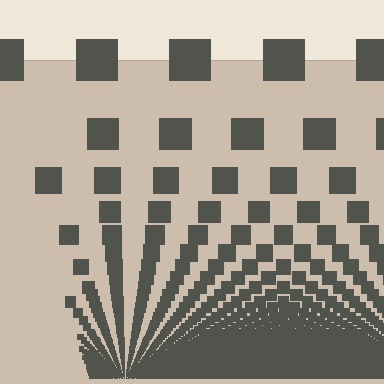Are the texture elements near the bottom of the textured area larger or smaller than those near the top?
Smaller. The gradient is inverted — elements near the bottom are smaller and denser.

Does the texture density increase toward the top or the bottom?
Density increases toward the bottom.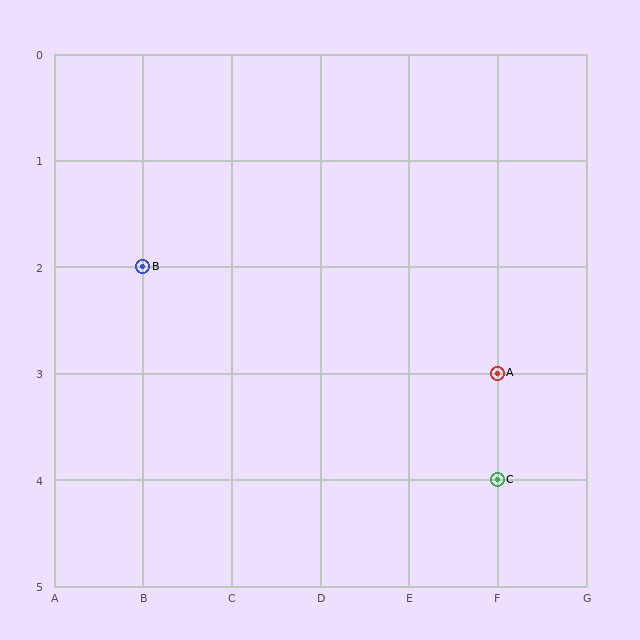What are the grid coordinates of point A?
Point A is at grid coordinates (F, 3).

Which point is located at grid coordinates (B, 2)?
Point B is at (B, 2).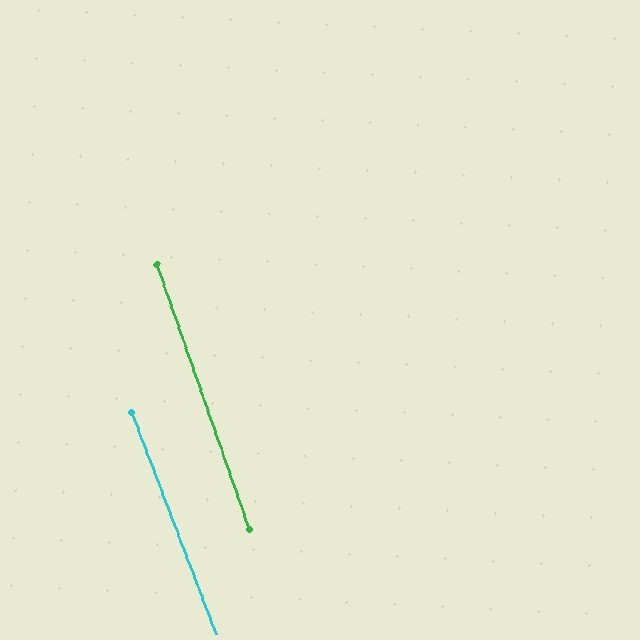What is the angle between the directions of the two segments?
Approximately 2 degrees.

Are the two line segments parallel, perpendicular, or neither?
Parallel — their directions differ by only 1.5°.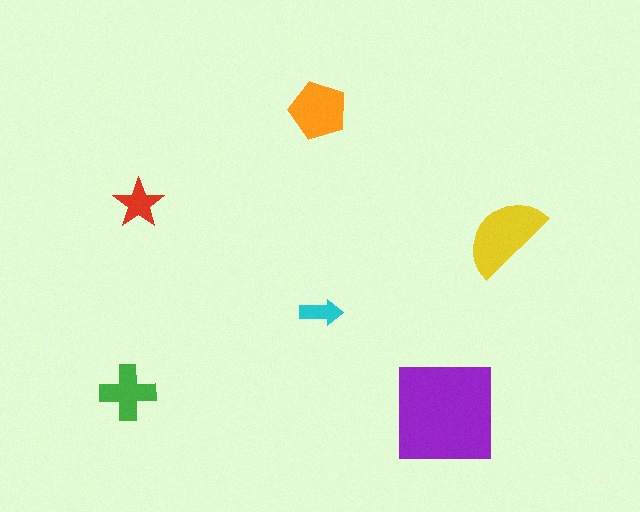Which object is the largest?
The purple square.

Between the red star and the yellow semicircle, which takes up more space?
The yellow semicircle.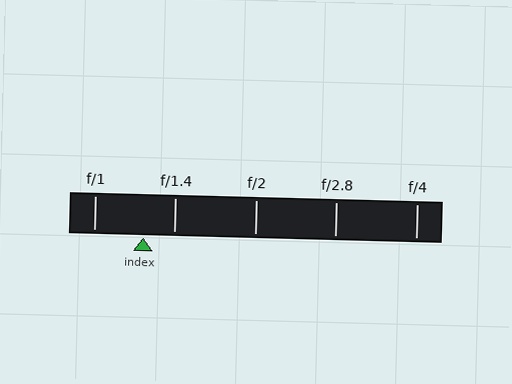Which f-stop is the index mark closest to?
The index mark is closest to f/1.4.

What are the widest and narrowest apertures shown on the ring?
The widest aperture shown is f/1 and the narrowest is f/4.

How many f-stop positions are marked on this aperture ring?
There are 5 f-stop positions marked.